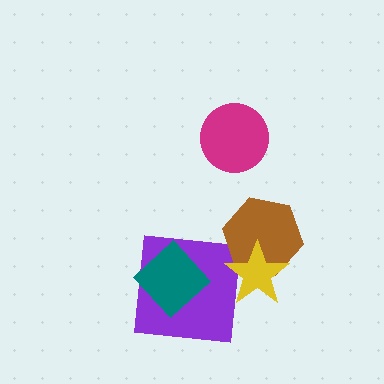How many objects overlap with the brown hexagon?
1 object overlaps with the brown hexagon.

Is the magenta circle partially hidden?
No, no other shape covers it.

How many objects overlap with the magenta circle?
0 objects overlap with the magenta circle.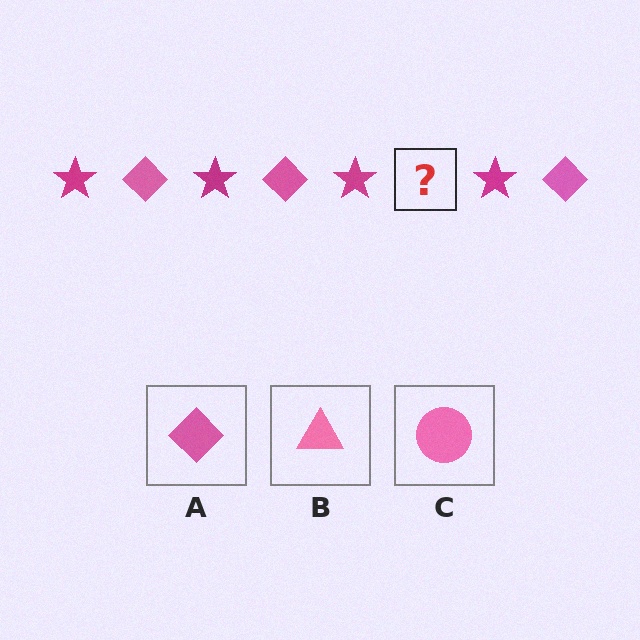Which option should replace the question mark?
Option A.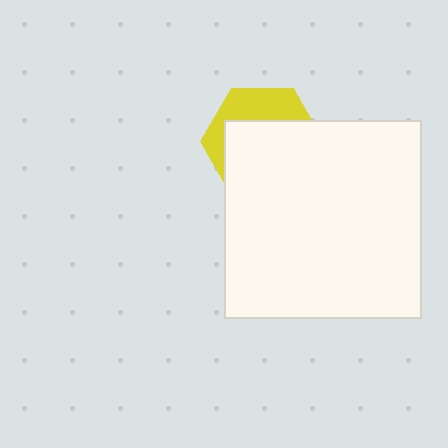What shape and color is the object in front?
The object in front is a white square.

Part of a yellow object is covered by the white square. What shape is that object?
It is a hexagon.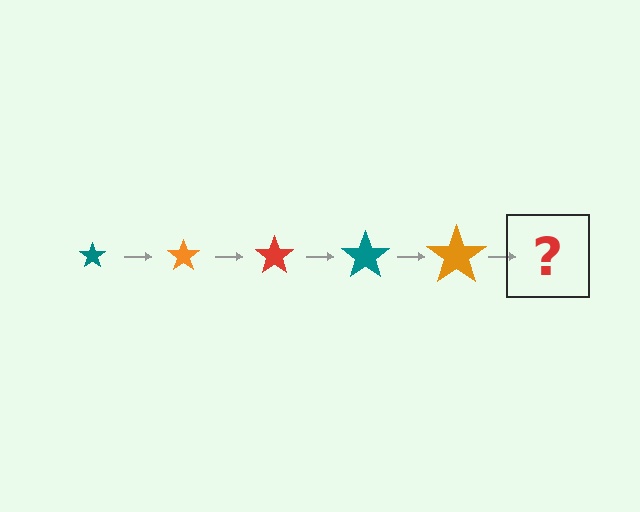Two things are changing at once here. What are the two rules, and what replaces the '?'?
The two rules are that the star grows larger each step and the color cycles through teal, orange, and red. The '?' should be a red star, larger than the previous one.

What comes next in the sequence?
The next element should be a red star, larger than the previous one.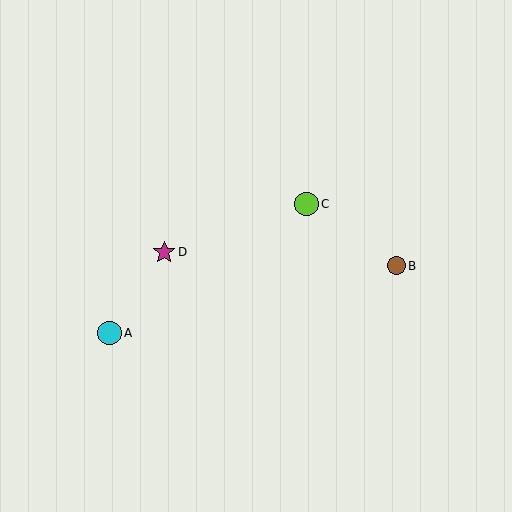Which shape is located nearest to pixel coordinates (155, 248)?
The magenta star (labeled D) at (164, 252) is nearest to that location.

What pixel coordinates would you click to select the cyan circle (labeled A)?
Click at (109, 333) to select the cyan circle A.